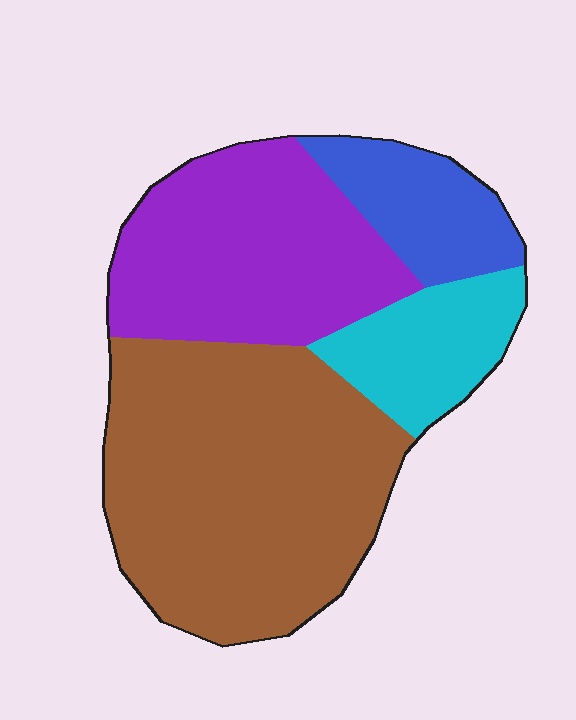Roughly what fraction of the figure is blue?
Blue covers roughly 10% of the figure.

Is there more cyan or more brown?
Brown.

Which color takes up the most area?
Brown, at roughly 45%.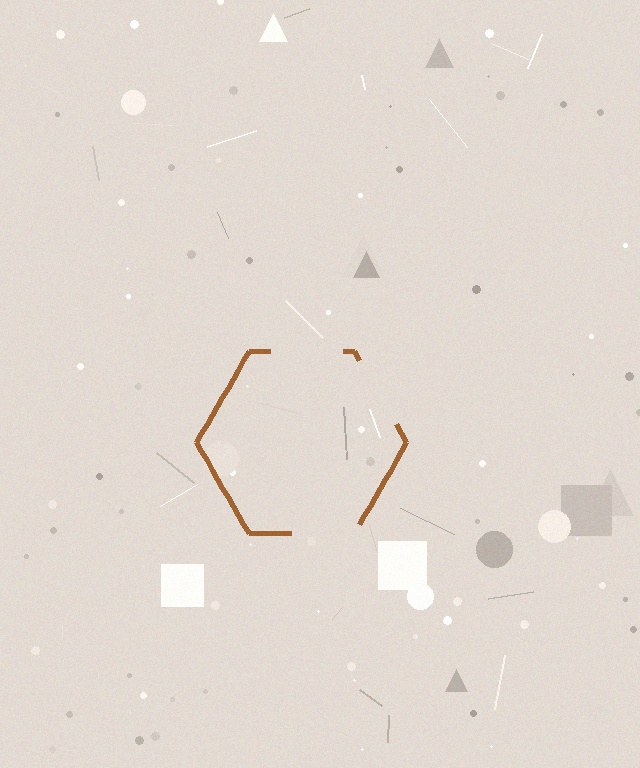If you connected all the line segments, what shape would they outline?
They would outline a hexagon.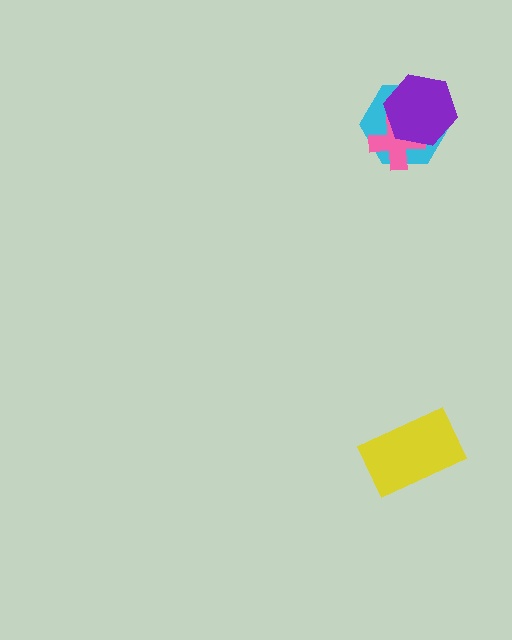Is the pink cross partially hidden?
Yes, it is partially covered by another shape.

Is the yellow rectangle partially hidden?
No, no other shape covers it.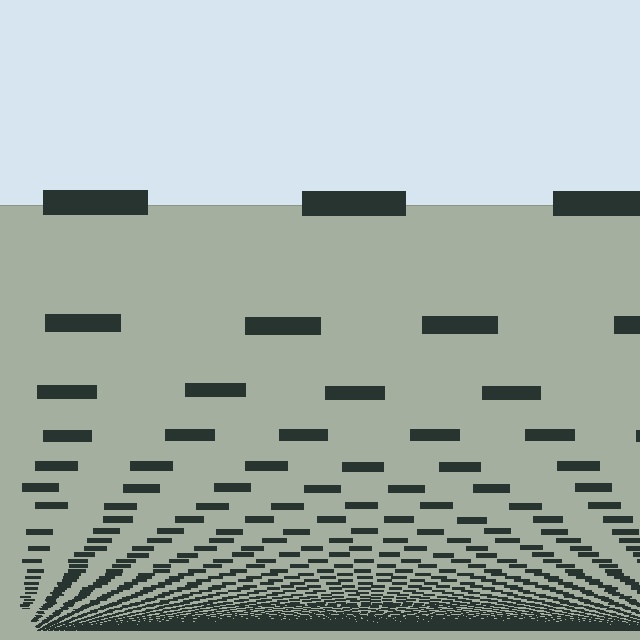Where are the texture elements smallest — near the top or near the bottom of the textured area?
Near the bottom.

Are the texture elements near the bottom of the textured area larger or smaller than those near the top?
Smaller. The gradient is inverted — elements near the bottom are smaller and denser.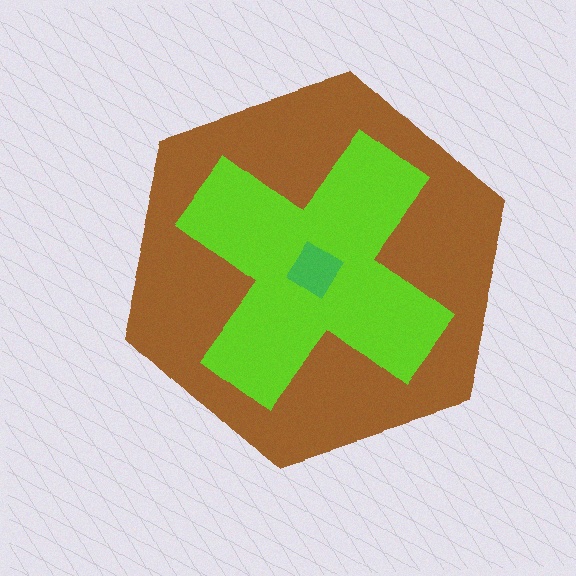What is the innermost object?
The green diamond.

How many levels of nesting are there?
3.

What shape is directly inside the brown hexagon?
The lime cross.